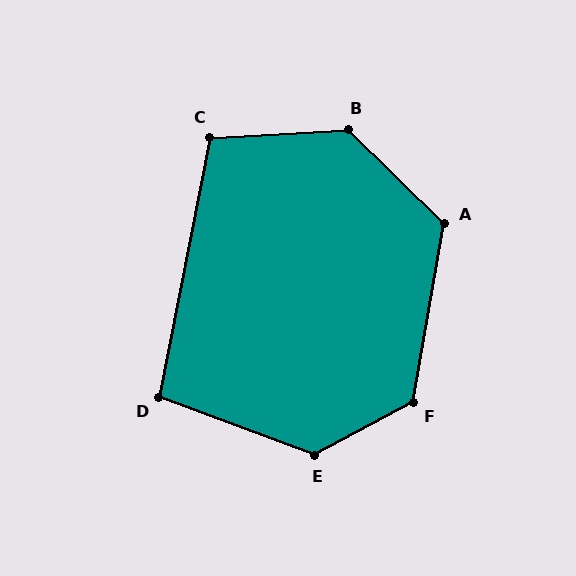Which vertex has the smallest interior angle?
D, at approximately 99 degrees.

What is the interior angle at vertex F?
Approximately 128 degrees (obtuse).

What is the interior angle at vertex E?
Approximately 131 degrees (obtuse).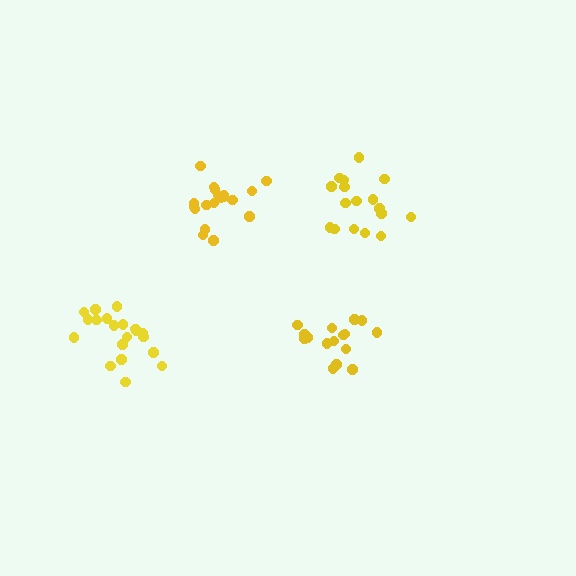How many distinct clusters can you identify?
There are 4 distinct clusters.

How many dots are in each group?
Group 1: 20 dots, Group 2: 17 dots, Group 3: 17 dots, Group 4: 19 dots (73 total).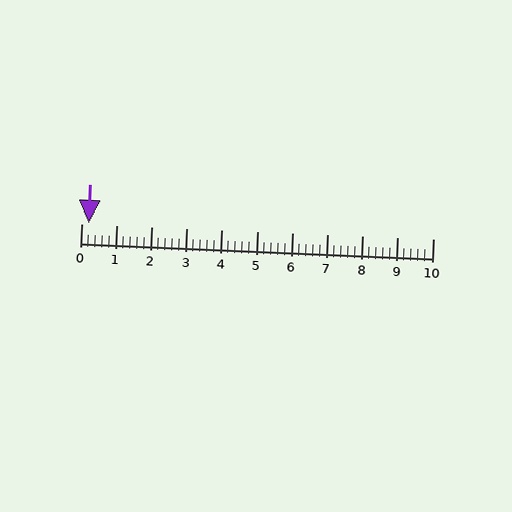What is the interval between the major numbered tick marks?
The major tick marks are spaced 1 units apart.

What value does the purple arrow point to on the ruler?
The purple arrow points to approximately 0.2.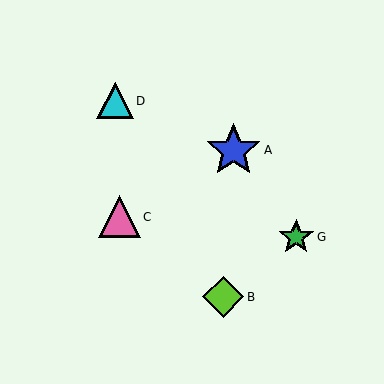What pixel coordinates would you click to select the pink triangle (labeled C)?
Click at (119, 217) to select the pink triangle C.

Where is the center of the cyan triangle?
The center of the cyan triangle is at (115, 101).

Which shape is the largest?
The blue star (labeled A) is the largest.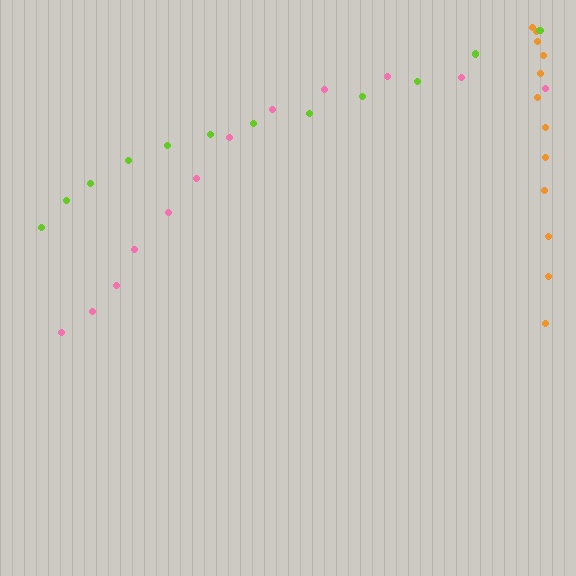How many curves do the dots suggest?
There are 3 distinct paths.